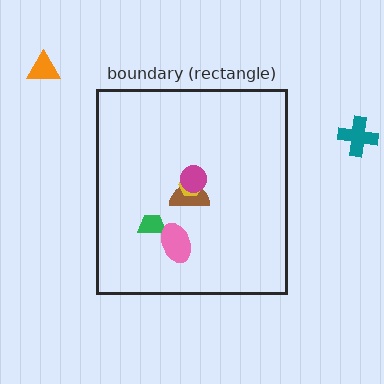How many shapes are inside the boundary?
5 inside, 2 outside.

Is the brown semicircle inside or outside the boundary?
Inside.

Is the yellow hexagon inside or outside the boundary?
Inside.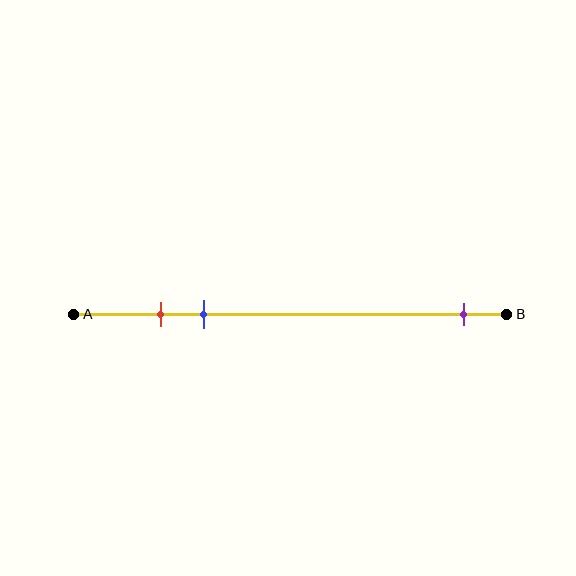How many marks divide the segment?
There are 3 marks dividing the segment.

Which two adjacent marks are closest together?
The red and blue marks are the closest adjacent pair.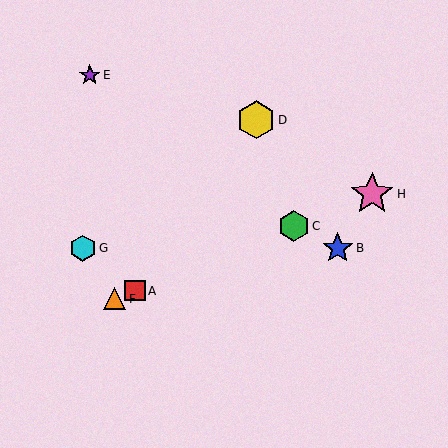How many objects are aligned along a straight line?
4 objects (A, C, F, H) are aligned along a straight line.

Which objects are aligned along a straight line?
Objects A, C, F, H are aligned along a straight line.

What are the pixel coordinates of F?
Object F is at (115, 299).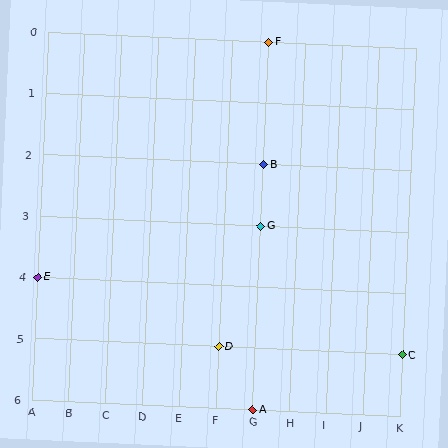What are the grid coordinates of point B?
Point B is at grid coordinates (G, 2).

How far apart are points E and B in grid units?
Points E and B are 6 columns and 2 rows apart (about 6.3 grid units diagonally).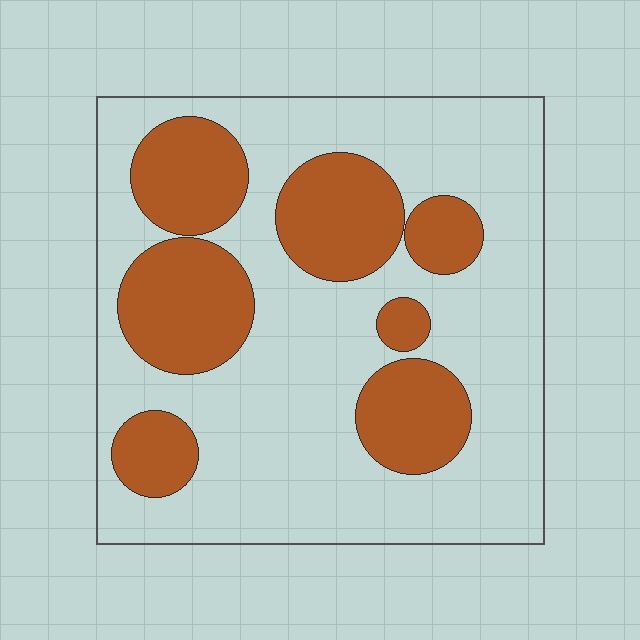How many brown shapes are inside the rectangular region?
7.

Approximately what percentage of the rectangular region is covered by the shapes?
Approximately 30%.